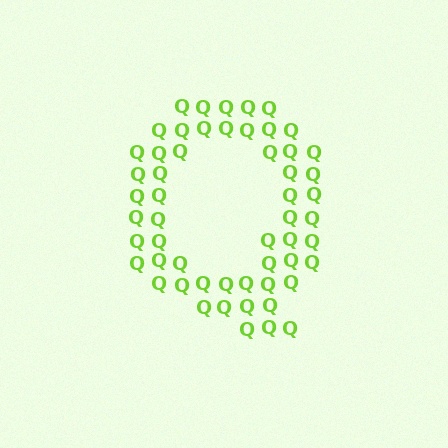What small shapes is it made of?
It is made of small letter Q's.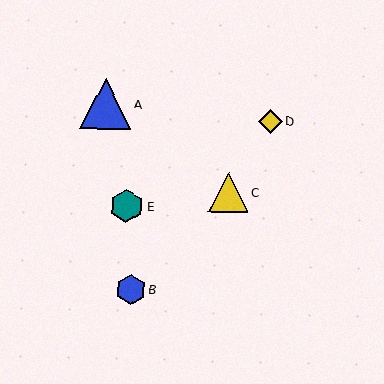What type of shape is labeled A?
Shape A is a blue triangle.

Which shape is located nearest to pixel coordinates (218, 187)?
The yellow triangle (labeled C) at (229, 192) is nearest to that location.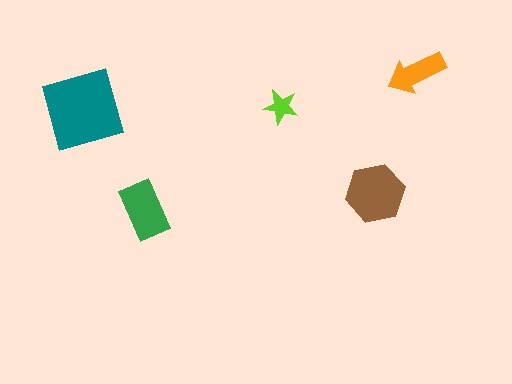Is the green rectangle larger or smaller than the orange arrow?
Larger.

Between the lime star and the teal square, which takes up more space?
The teal square.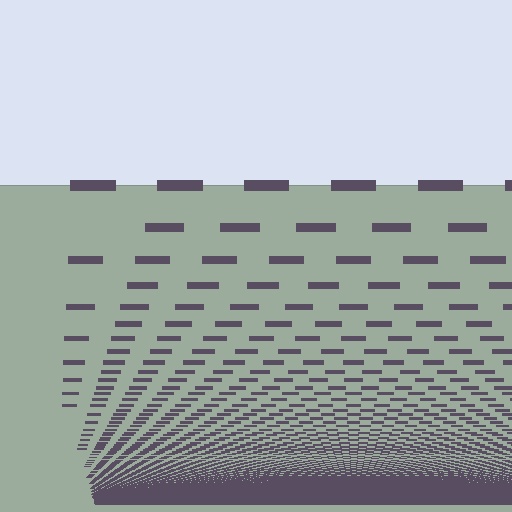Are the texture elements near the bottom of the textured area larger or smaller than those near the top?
Smaller. The gradient is inverted — elements near the bottom are smaller and denser.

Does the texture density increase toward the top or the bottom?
Density increases toward the bottom.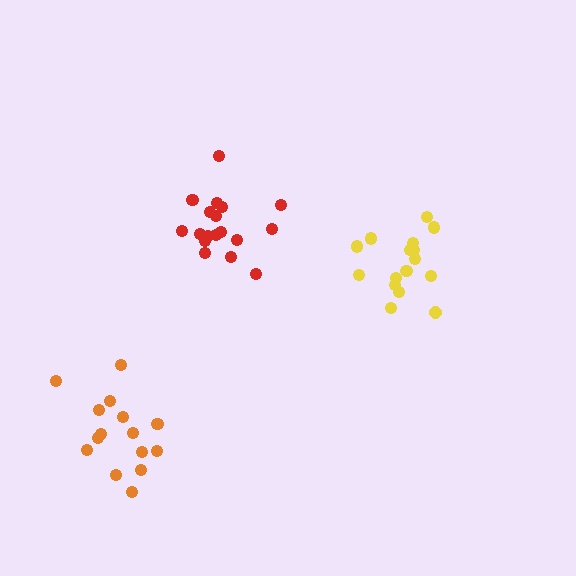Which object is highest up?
The red cluster is topmost.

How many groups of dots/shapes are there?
There are 3 groups.